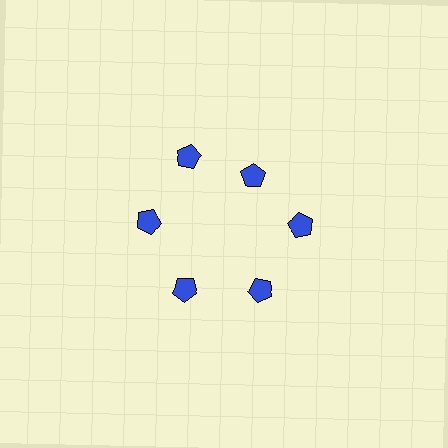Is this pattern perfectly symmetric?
No. The 6 blue pentagons are arranged in a ring, but one element near the 1 o'clock position is pulled inward toward the center, breaking the 6-fold rotational symmetry.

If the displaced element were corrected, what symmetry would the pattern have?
It would have 6-fold rotational symmetry — the pattern would map onto itself every 60 degrees.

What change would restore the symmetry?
The symmetry would be restored by moving it outward, back onto the ring so that all 6 pentagons sit at equal angles and equal distance from the center.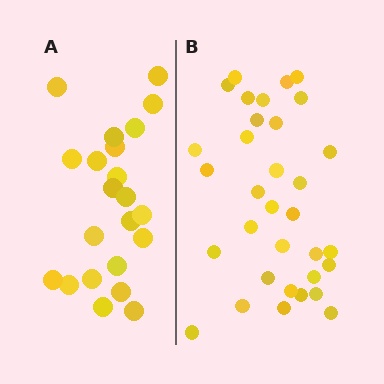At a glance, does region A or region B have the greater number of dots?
Region B (the right region) has more dots.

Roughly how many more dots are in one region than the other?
Region B has roughly 12 or so more dots than region A.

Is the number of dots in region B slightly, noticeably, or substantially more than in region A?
Region B has substantially more. The ratio is roughly 1.5 to 1.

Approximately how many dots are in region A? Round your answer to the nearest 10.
About 20 dots. (The exact count is 22, which rounds to 20.)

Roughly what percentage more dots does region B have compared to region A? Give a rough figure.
About 50% more.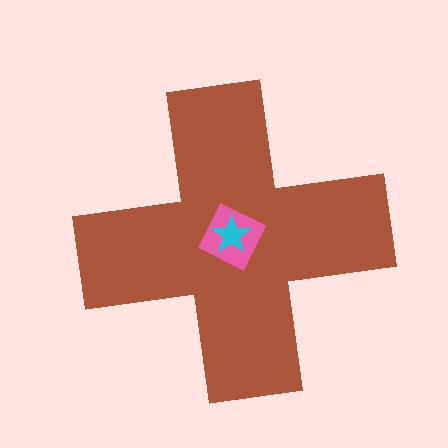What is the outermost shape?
The brown cross.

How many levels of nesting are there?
3.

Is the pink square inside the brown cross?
Yes.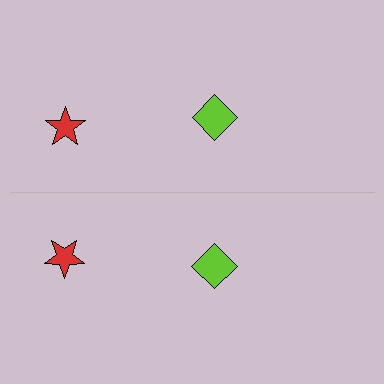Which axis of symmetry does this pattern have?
The pattern has a horizontal axis of symmetry running through the center of the image.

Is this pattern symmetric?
Yes, this pattern has bilateral (reflection) symmetry.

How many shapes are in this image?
There are 4 shapes in this image.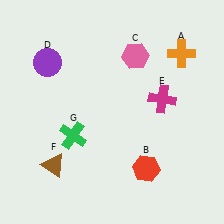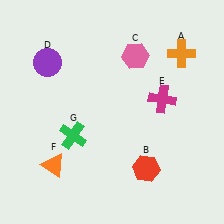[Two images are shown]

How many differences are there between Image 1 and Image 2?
There is 1 difference between the two images.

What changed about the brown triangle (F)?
In Image 1, F is brown. In Image 2, it changed to orange.